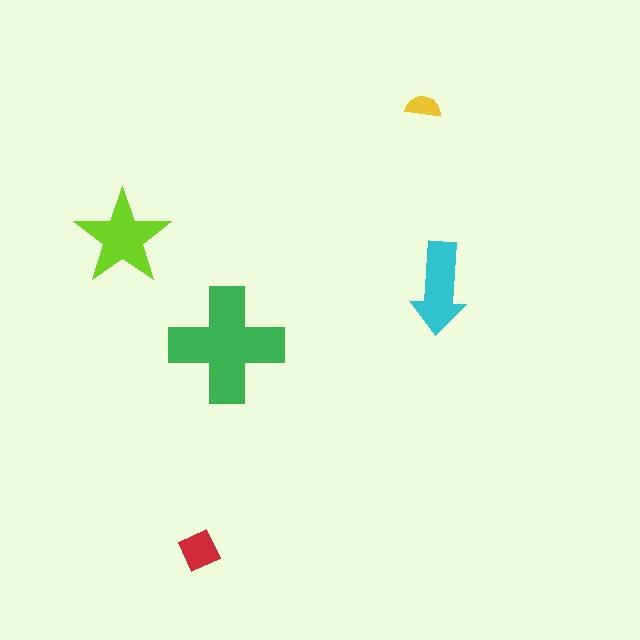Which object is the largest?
The green cross.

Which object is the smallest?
The yellow semicircle.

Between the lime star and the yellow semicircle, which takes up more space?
The lime star.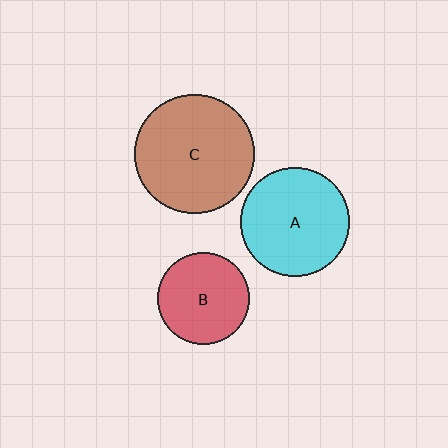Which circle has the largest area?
Circle C (brown).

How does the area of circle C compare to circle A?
Approximately 1.2 times.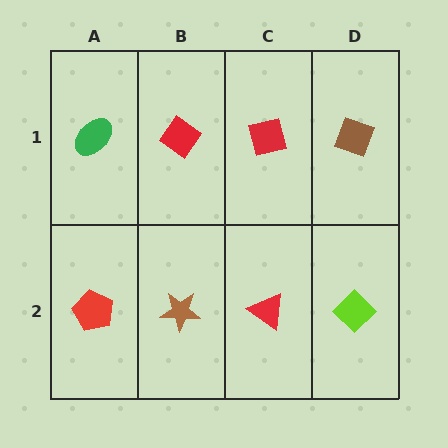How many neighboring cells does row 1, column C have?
3.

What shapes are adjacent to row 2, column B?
A red diamond (row 1, column B), a red pentagon (row 2, column A), a red triangle (row 2, column C).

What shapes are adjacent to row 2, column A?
A green ellipse (row 1, column A), a brown star (row 2, column B).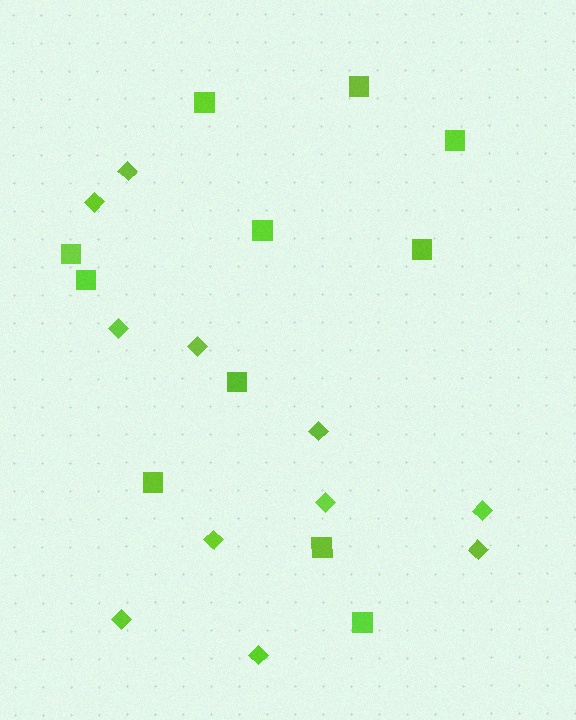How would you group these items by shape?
There are 2 groups: one group of squares (11) and one group of diamonds (11).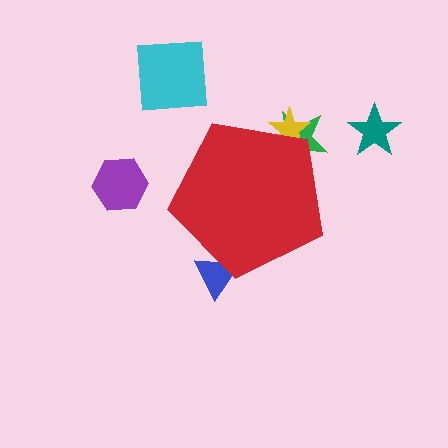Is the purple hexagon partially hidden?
No, the purple hexagon is fully visible.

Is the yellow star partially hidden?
Yes, the yellow star is partially hidden behind the red pentagon.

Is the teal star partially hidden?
No, the teal star is fully visible.